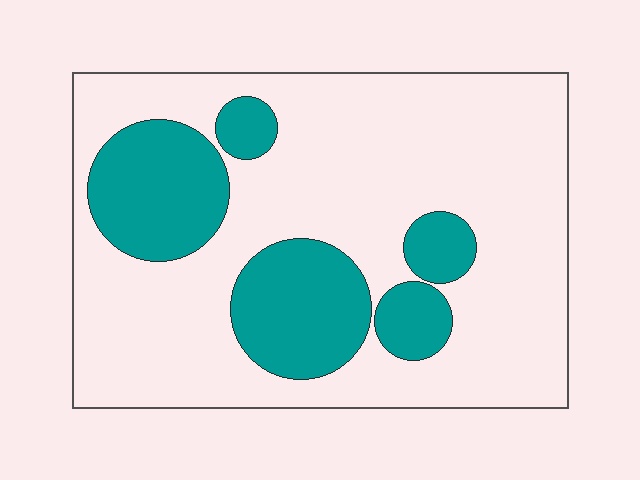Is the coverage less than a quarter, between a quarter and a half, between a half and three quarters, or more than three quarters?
Between a quarter and a half.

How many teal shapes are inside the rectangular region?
5.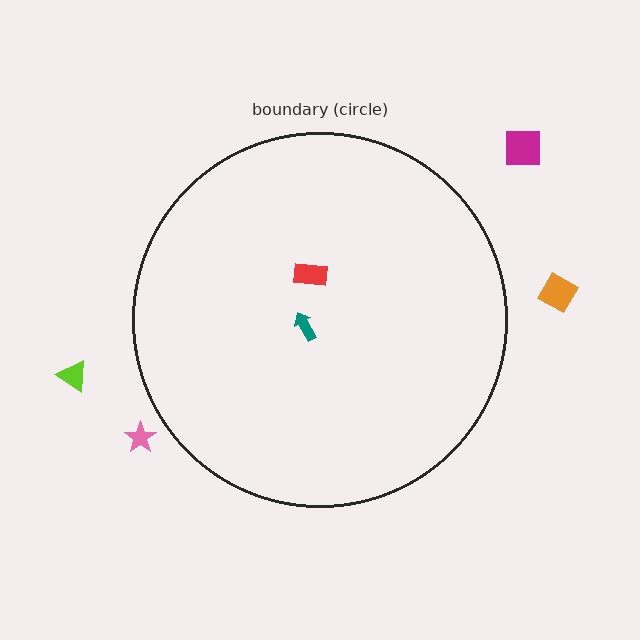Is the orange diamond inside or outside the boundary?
Outside.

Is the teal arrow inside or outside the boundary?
Inside.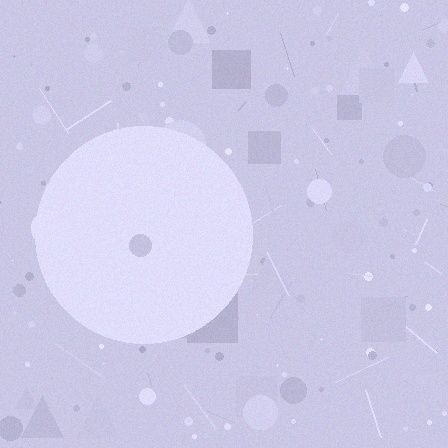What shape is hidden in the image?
A circle is hidden in the image.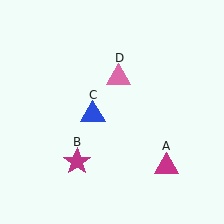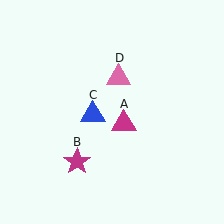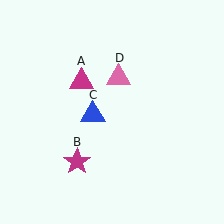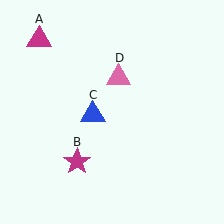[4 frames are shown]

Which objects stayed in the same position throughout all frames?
Magenta star (object B) and blue triangle (object C) and pink triangle (object D) remained stationary.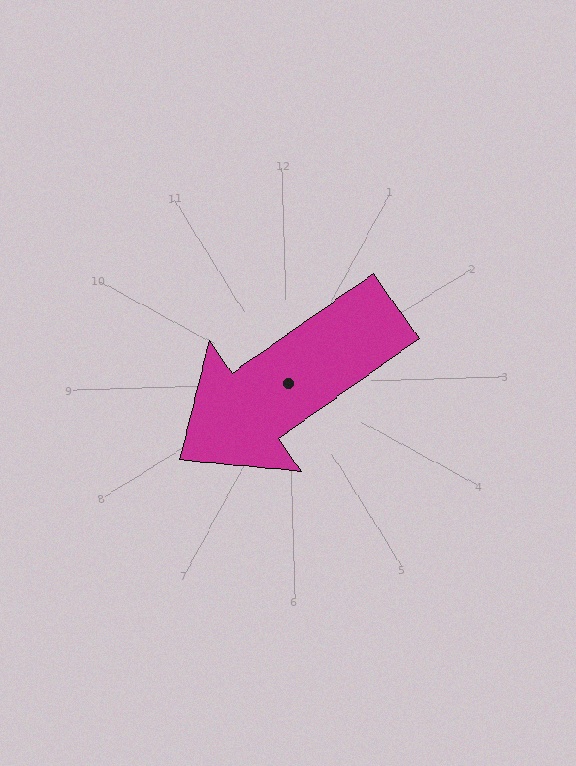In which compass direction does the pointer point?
Southwest.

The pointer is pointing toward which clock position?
Roughly 8 o'clock.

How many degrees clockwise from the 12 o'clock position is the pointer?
Approximately 236 degrees.